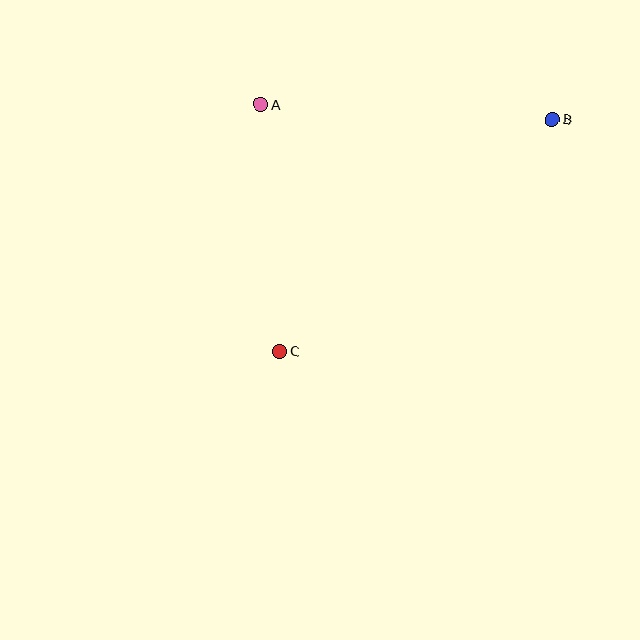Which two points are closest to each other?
Points A and C are closest to each other.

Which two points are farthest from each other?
Points B and C are farthest from each other.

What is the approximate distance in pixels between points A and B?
The distance between A and B is approximately 292 pixels.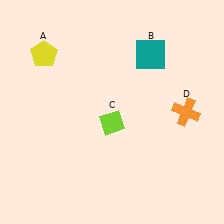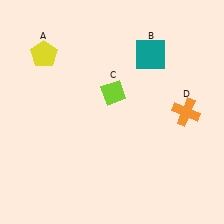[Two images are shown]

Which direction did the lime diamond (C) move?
The lime diamond (C) moved up.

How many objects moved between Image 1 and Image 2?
1 object moved between the two images.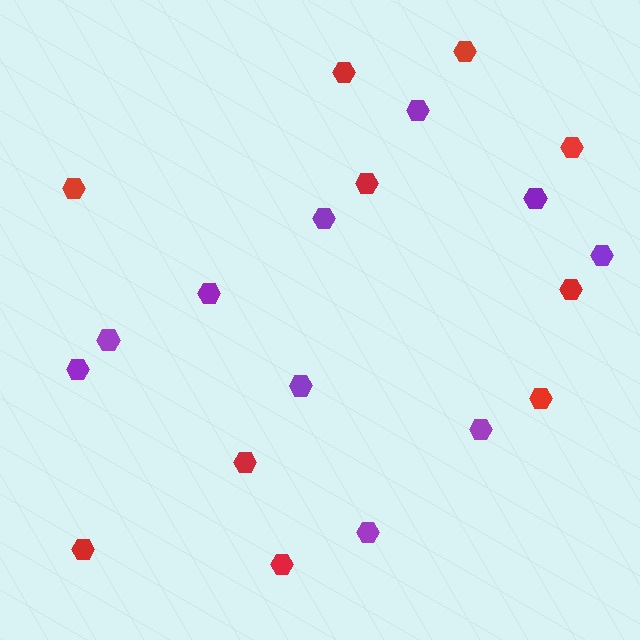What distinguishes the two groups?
There are 2 groups: one group of red hexagons (10) and one group of purple hexagons (10).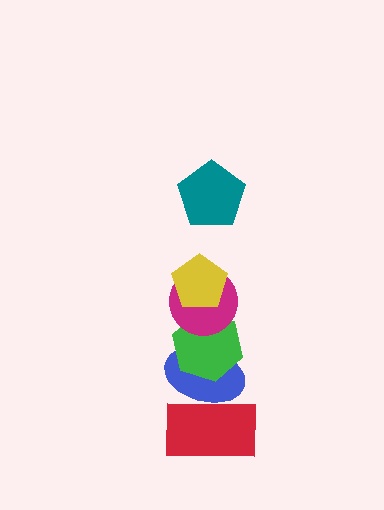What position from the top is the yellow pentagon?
The yellow pentagon is 2nd from the top.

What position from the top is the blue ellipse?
The blue ellipse is 5th from the top.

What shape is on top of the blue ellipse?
The green hexagon is on top of the blue ellipse.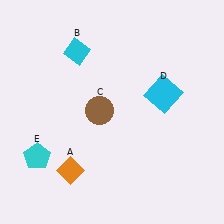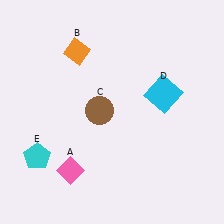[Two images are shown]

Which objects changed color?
A changed from orange to pink. B changed from cyan to orange.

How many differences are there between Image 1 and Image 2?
There are 2 differences between the two images.